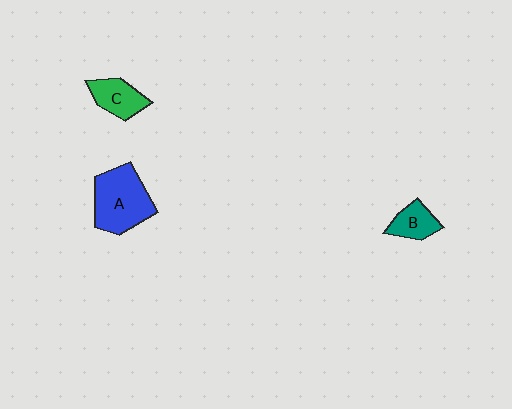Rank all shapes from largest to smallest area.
From largest to smallest: A (blue), C (green), B (teal).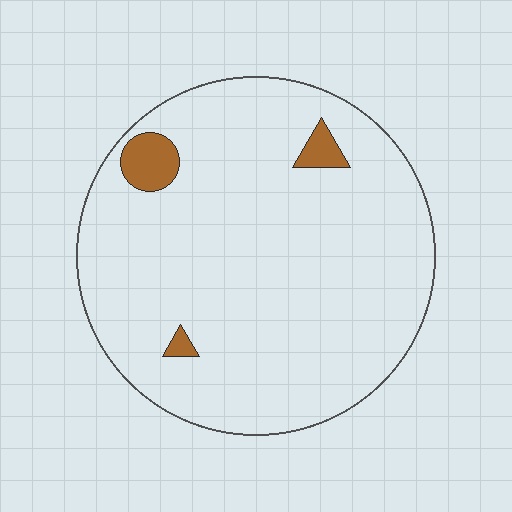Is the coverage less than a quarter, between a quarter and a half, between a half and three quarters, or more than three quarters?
Less than a quarter.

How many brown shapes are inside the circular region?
3.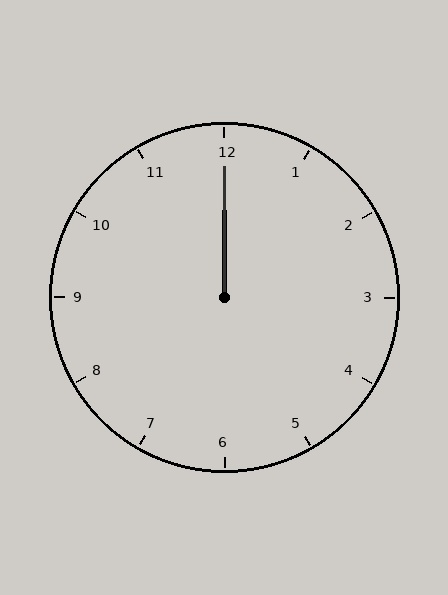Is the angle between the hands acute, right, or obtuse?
It is acute.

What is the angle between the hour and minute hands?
Approximately 0 degrees.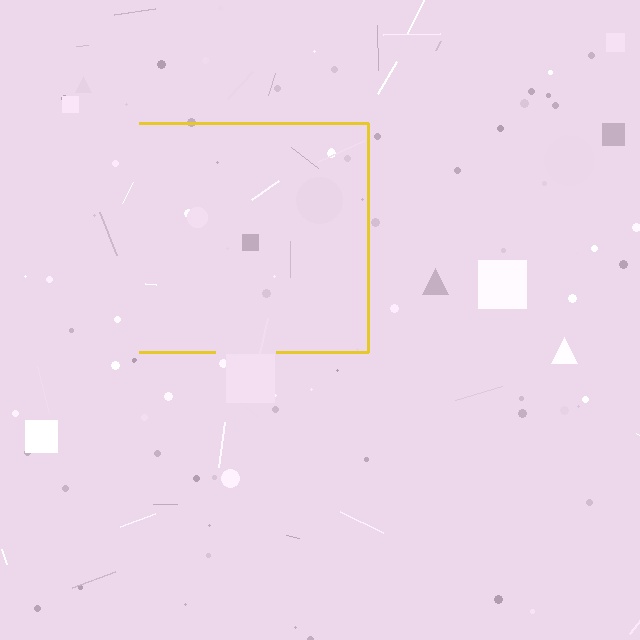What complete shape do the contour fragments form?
The contour fragments form a square.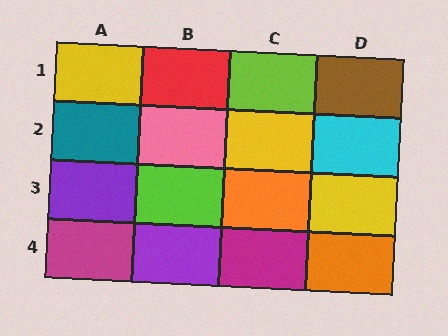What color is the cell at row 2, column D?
Cyan.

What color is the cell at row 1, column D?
Brown.